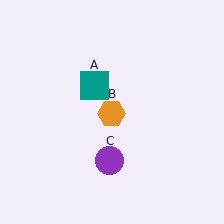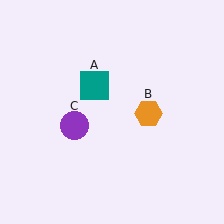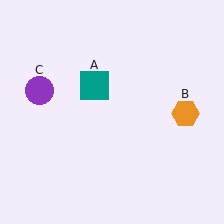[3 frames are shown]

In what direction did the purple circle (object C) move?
The purple circle (object C) moved up and to the left.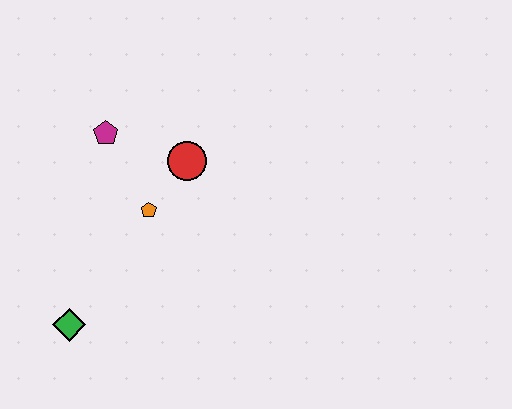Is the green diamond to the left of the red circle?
Yes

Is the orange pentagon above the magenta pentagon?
No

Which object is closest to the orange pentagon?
The red circle is closest to the orange pentagon.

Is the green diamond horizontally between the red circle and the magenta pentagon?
No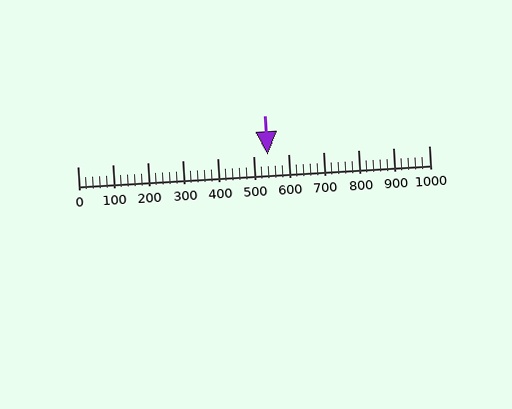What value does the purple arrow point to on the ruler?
The purple arrow points to approximately 540.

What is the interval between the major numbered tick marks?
The major tick marks are spaced 100 units apart.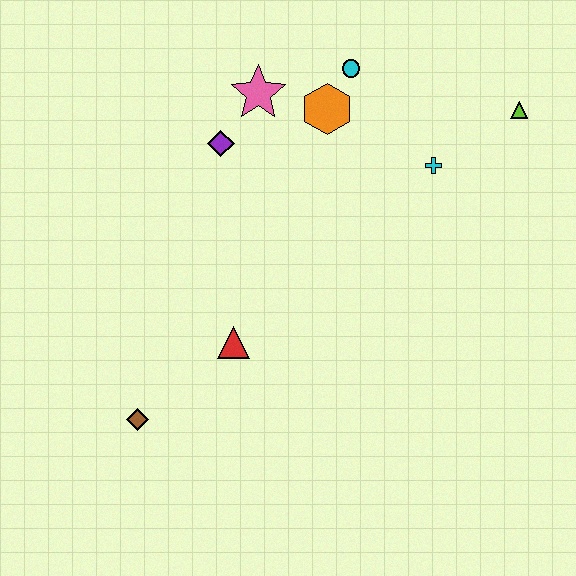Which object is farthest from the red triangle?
The lime triangle is farthest from the red triangle.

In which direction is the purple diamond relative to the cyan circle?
The purple diamond is to the left of the cyan circle.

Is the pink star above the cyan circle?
No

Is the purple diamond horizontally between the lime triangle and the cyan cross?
No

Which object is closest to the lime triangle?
The cyan cross is closest to the lime triangle.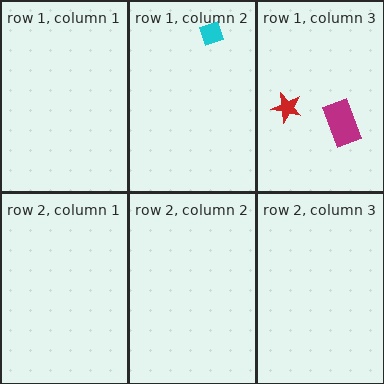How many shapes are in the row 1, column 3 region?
2.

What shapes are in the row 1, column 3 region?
The red star, the magenta rectangle.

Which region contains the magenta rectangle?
The row 1, column 3 region.